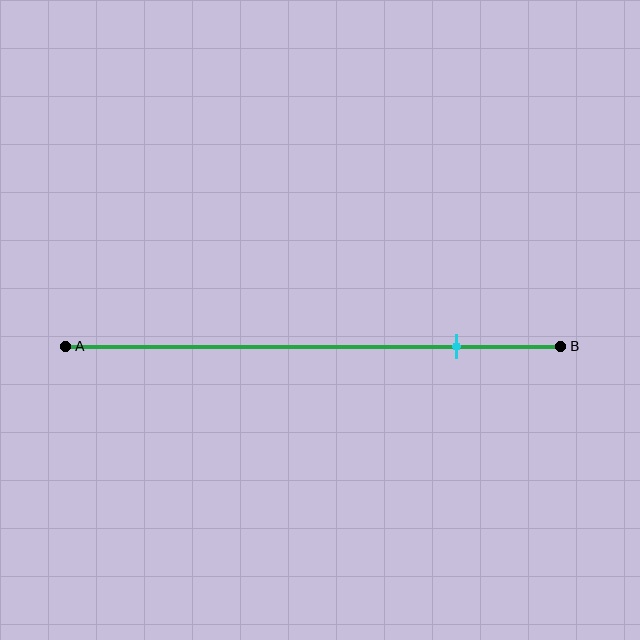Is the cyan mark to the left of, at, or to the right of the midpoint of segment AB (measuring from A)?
The cyan mark is to the right of the midpoint of segment AB.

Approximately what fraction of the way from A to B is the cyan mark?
The cyan mark is approximately 80% of the way from A to B.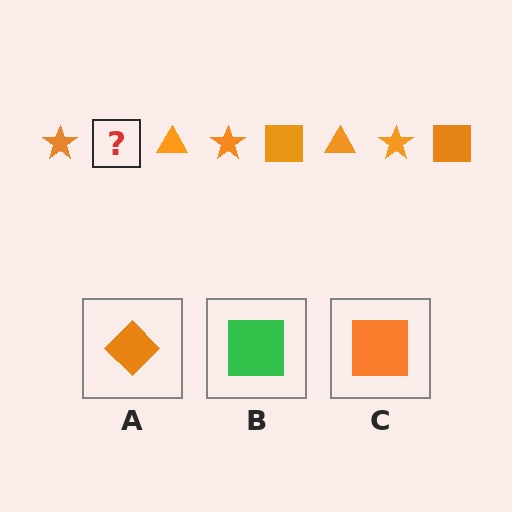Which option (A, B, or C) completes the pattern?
C.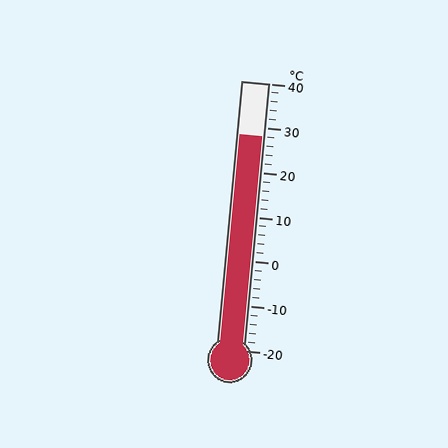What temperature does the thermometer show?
The thermometer shows approximately 28°C.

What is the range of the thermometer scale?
The thermometer scale ranges from -20°C to 40°C.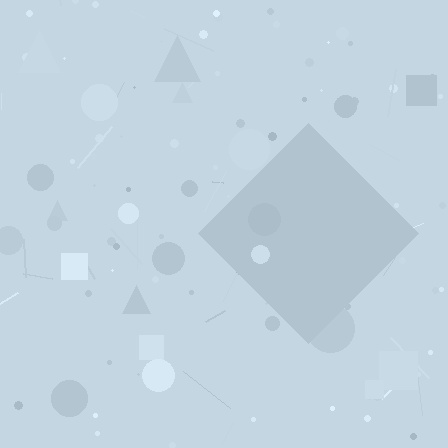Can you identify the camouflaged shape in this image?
The camouflaged shape is a diamond.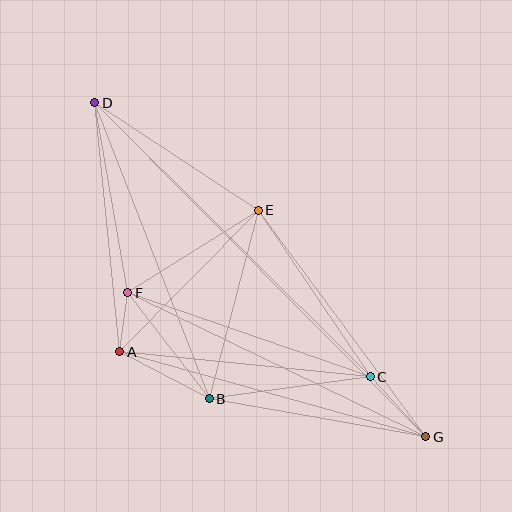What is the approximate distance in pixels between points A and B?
The distance between A and B is approximately 101 pixels.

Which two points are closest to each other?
Points A and F are closest to each other.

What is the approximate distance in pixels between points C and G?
The distance between C and G is approximately 82 pixels.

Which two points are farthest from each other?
Points D and G are farthest from each other.